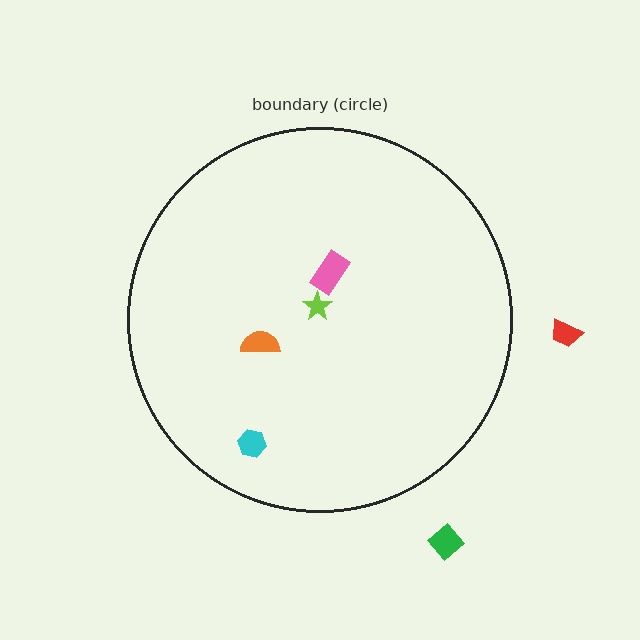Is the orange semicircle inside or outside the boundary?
Inside.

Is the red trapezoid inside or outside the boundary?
Outside.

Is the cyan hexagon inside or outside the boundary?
Inside.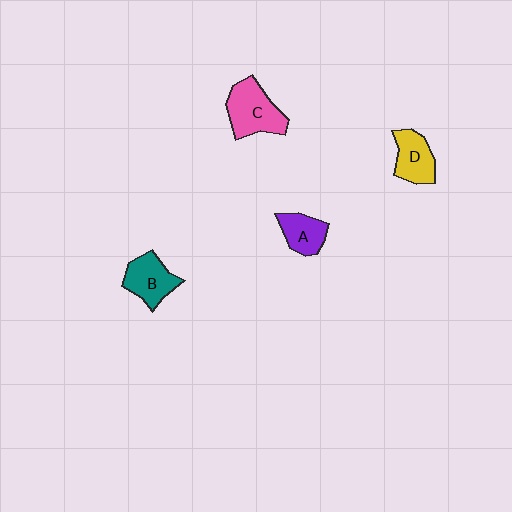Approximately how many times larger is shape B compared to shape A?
Approximately 1.3 times.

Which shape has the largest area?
Shape C (pink).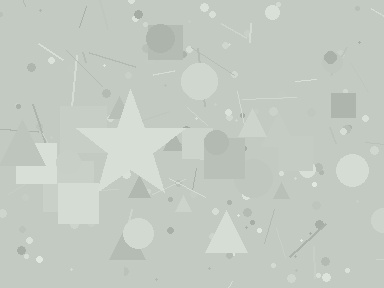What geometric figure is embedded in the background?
A star is embedded in the background.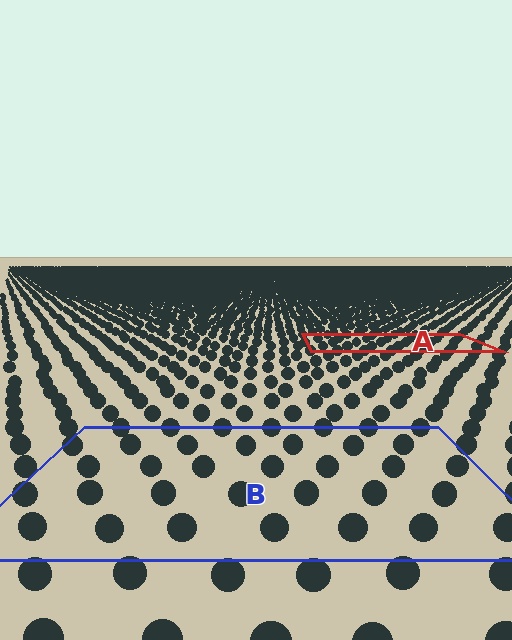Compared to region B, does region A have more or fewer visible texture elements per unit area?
Region A has more texture elements per unit area — they are packed more densely because it is farther away.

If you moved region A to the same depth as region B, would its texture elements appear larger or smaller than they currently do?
They would appear larger. At a closer depth, the same texture elements are projected at a bigger on-screen size.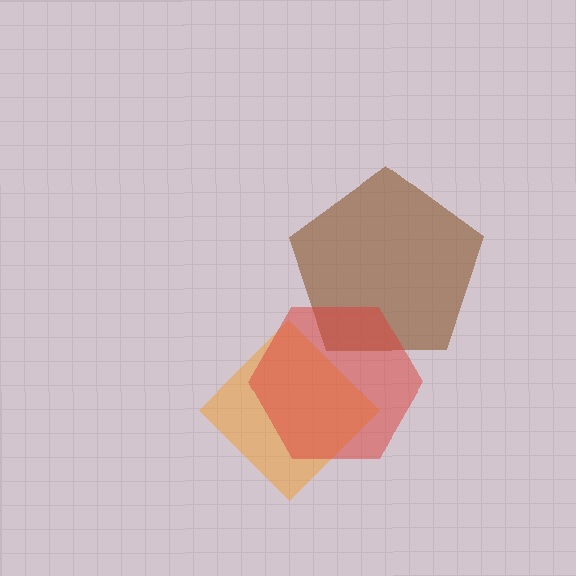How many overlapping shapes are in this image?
There are 3 overlapping shapes in the image.